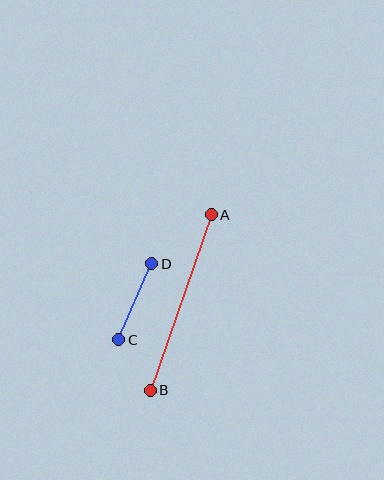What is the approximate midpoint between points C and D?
The midpoint is at approximately (135, 302) pixels.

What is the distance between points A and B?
The distance is approximately 186 pixels.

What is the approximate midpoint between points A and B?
The midpoint is at approximately (181, 302) pixels.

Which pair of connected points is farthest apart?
Points A and B are farthest apart.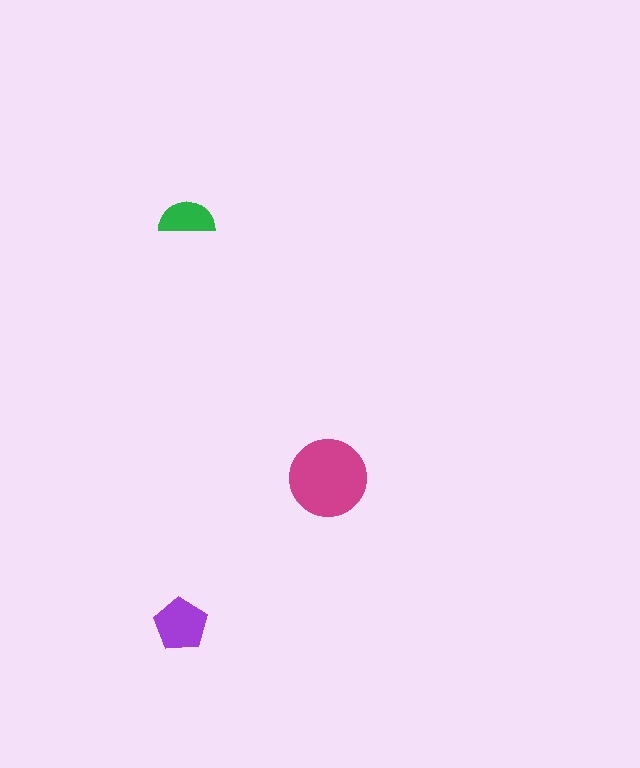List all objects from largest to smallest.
The magenta circle, the purple pentagon, the green semicircle.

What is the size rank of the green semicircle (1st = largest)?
3rd.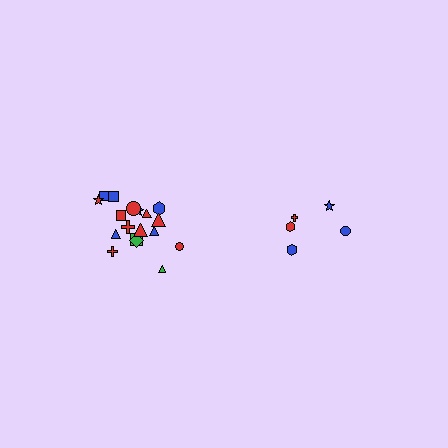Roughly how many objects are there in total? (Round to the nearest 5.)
Roughly 25 objects in total.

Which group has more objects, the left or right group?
The left group.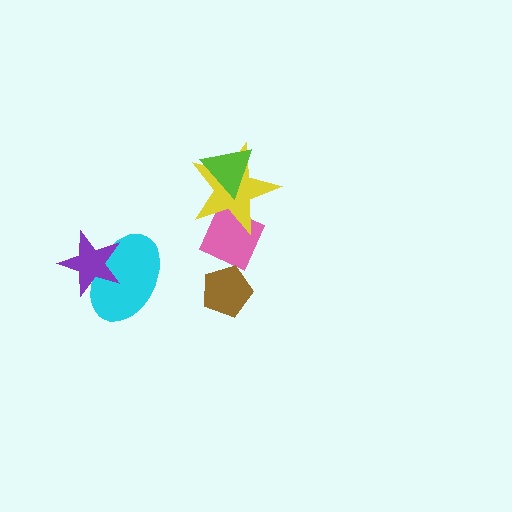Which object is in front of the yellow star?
The lime triangle is in front of the yellow star.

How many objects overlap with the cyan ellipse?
1 object overlaps with the cyan ellipse.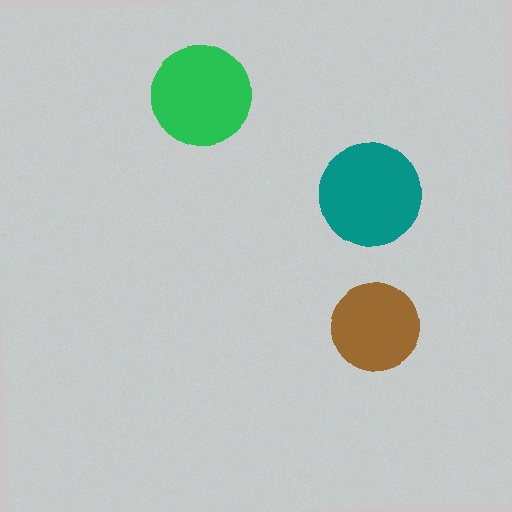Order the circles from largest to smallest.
the teal one, the green one, the brown one.